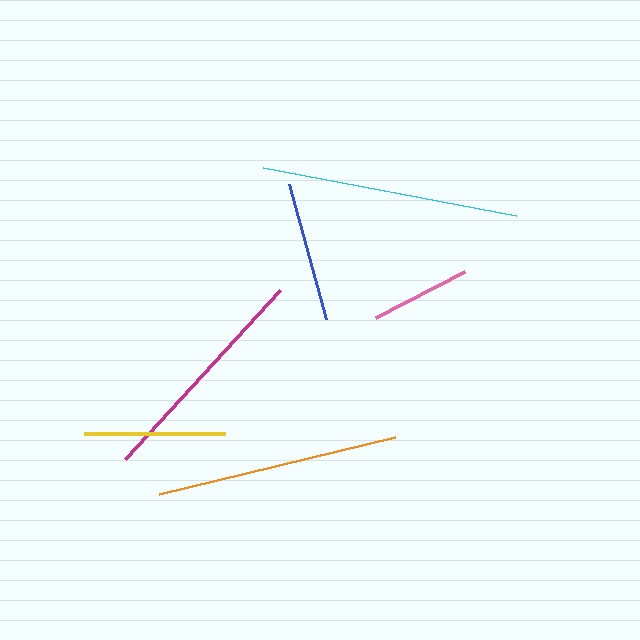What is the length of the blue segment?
The blue segment is approximately 140 pixels long.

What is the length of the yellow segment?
The yellow segment is approximately 140 pixels long.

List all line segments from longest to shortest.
From longest to shortest: cyan, orange, magenta, yellow, blue, pink.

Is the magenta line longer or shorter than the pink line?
The magenta line is longer than the pink line.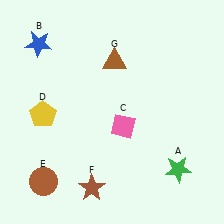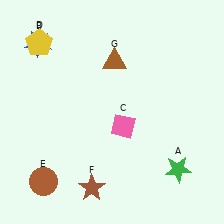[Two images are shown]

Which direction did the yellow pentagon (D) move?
The yellow pentagon (D) moved up.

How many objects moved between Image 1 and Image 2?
1 object moved between the two images.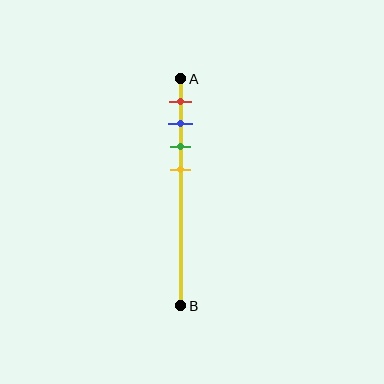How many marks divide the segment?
There are 4 marks dividing the segment.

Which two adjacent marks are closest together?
The blue and green marks are the closest adjacent pair.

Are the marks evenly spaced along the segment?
Yes, the marks are approximately evenly spaced.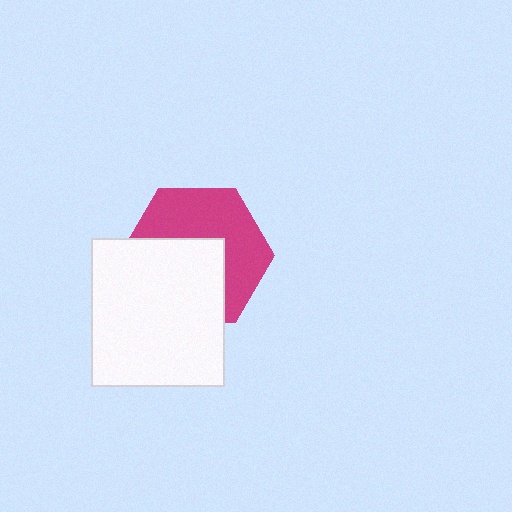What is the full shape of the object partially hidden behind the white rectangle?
The partially hidden object is a magenta hexagon.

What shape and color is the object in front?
The object in front is a white rectangle.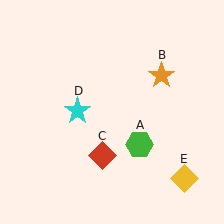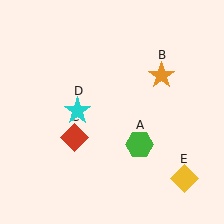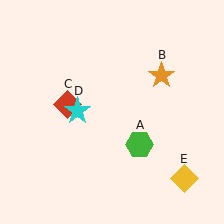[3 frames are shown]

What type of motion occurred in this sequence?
The red diamond (object C) rotated clockwise around the center of the scene.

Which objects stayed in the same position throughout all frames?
Green hexagon (object A) and orange star (object B) and cyan star (object D) and yellow diamond (object E) remained stationary.